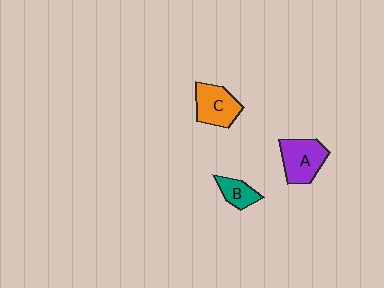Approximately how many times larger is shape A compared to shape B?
Approximately 1.9 times.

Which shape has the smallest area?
Shape B (teal).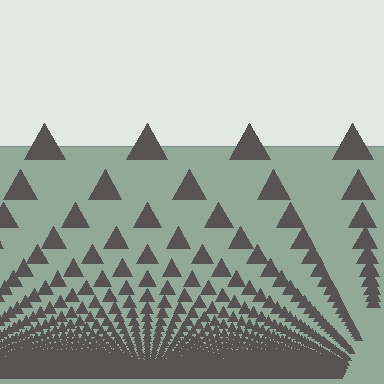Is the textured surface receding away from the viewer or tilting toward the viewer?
The surface appears to tilt toward the viewer. Texture elements get larger and sparser toward the top.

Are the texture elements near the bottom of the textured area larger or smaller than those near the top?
Smaller. The gradient is inverted — elements near the bottom are smaller and denser.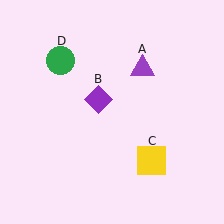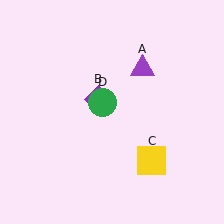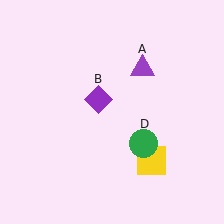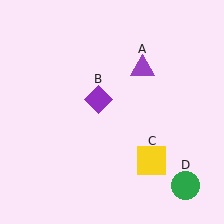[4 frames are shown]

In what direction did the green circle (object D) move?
The green circle (object D) moved down and to the right.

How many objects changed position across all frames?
1 object changed position: green circle (object D).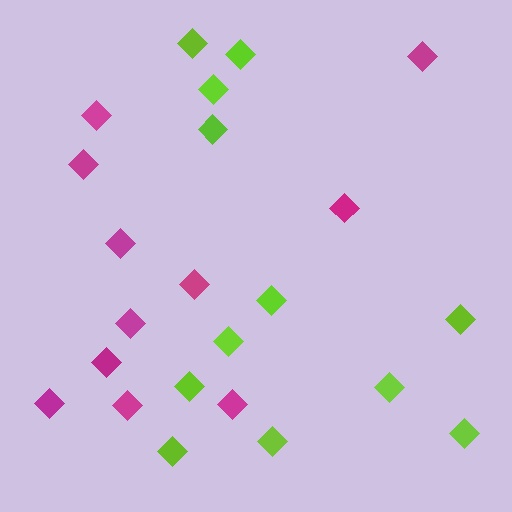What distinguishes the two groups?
There are 2 groups: one group of magenta diamonds (11) and one group of lime diamonds (12).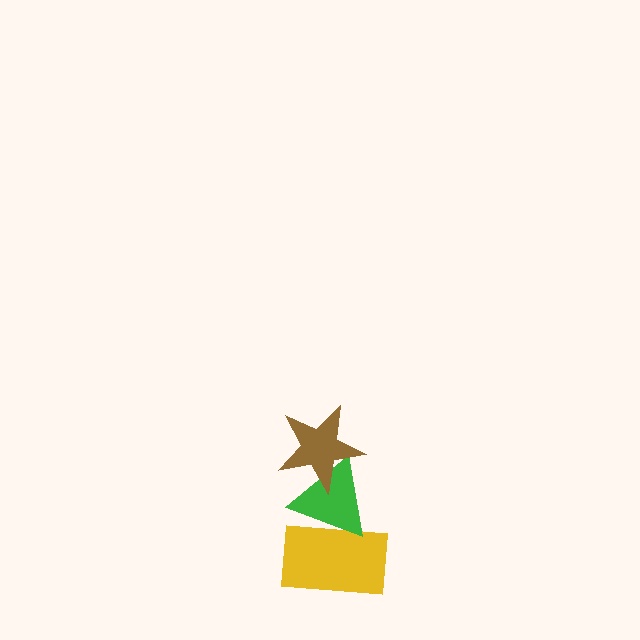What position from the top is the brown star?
The brown star is 1st from the top.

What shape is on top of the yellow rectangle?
The green triangle is on top of the yellow rectangle.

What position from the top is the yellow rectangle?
The yellow rectangle is 3rd from the top.